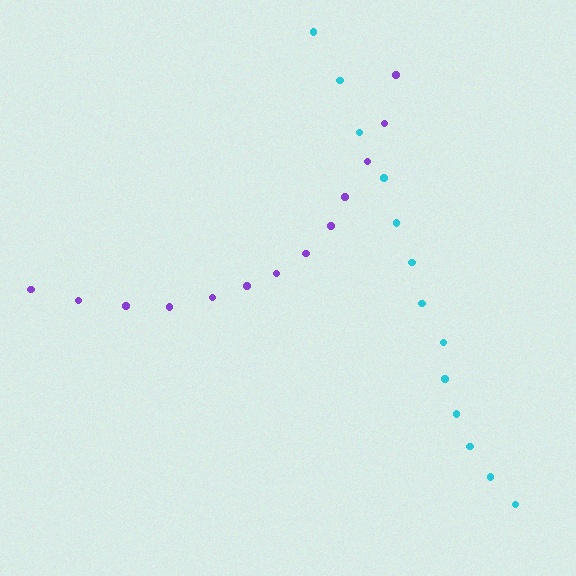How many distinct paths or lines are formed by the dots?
There are 2 distinct paths.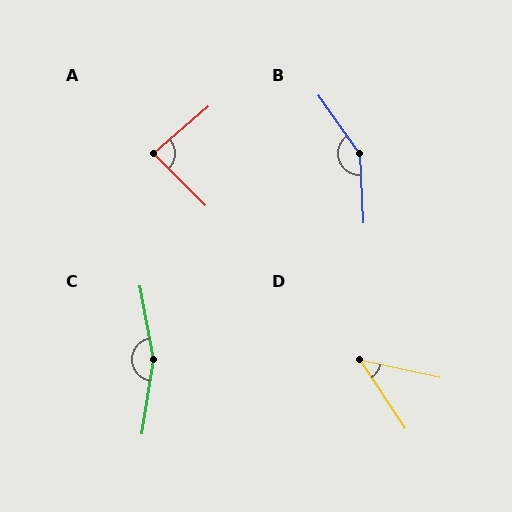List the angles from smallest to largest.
D (44°), A (86°), B (147°), C (161°).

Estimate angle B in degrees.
Approximately 147 degrees.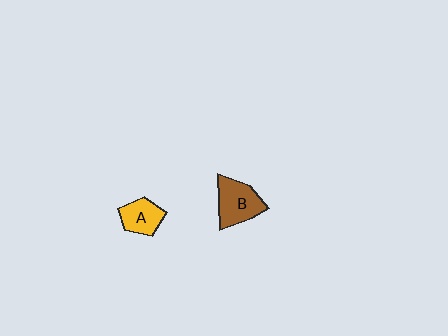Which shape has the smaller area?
Shape A (yellow).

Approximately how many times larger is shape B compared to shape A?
Approximately 1.4 times.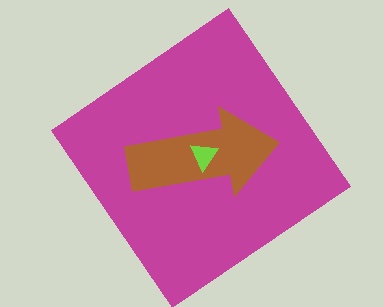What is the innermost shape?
The lime triangle.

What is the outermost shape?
The magenta diamond.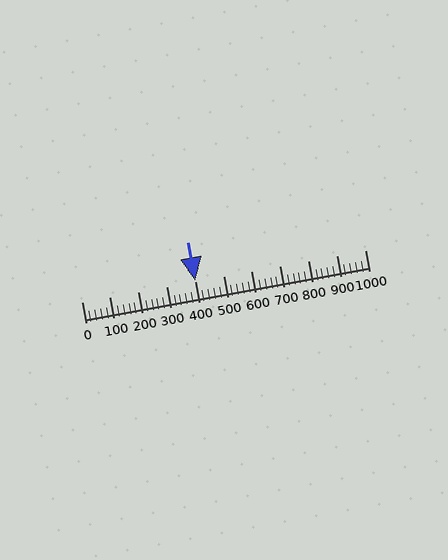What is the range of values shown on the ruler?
The ruler shows values from 0 to 1000.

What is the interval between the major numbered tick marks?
The major tick marks are spaced 100 units apart.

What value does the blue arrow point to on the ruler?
The blue arrow points to approximately 400.